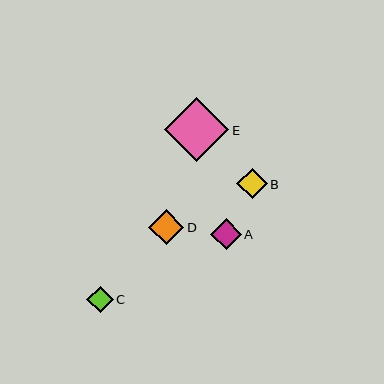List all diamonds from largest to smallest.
From largest to smallest: E, D, B, A, C.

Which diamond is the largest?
Diamond E is the largest with a size of approximately 64 pixels.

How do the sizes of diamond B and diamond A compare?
Diamond B and diamond A are approximately the same size.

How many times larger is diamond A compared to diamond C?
Diamond A is approximately 1.2 times the size of diamond C.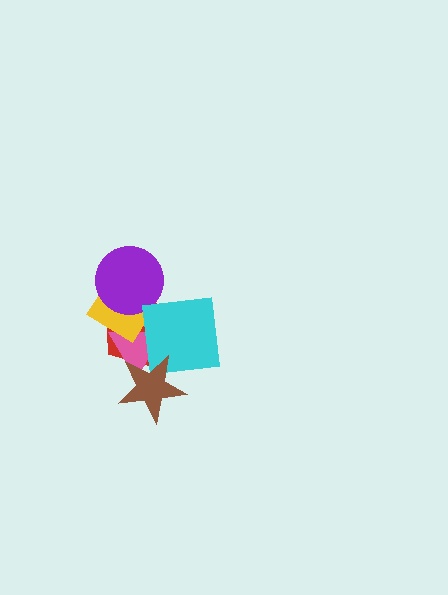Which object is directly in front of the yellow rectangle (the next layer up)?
The purple circle is directly in front of the yellow rectangle.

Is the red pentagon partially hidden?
Yes, it is partially covered by another shape.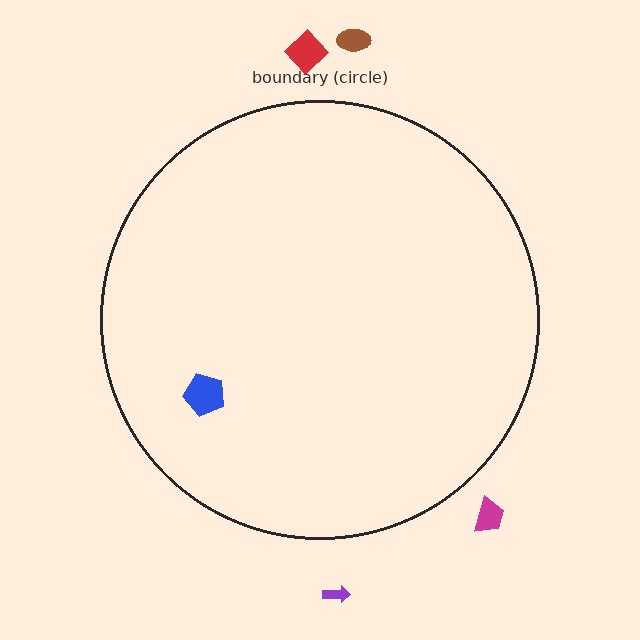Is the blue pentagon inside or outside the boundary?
Inside.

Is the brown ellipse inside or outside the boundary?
Outside.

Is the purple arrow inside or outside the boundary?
Outside.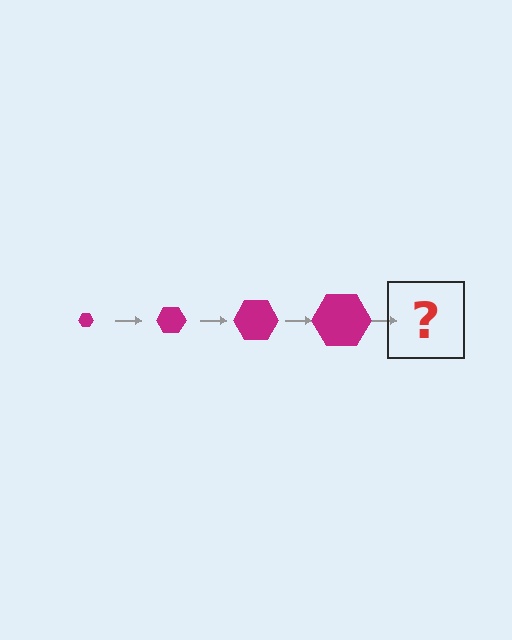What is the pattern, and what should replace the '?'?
The pattern is that the hexagon gets progressively larger each step. The '?' should be a magenta hexagon, larger than the previous one.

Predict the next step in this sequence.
The next step is a magenta hexagon, larger than the previous one.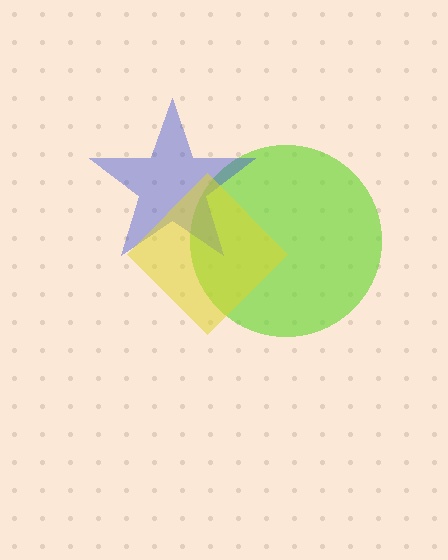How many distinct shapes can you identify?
There are 3 distinct shapes: a lime circle, a blue star, a yellow diamond.